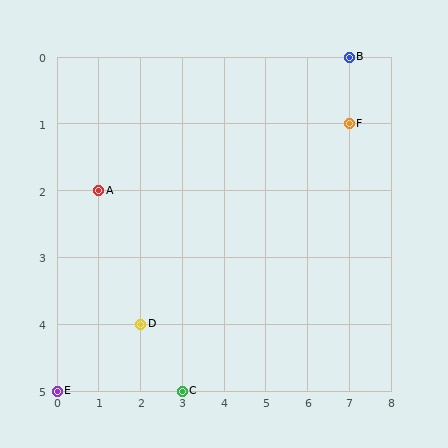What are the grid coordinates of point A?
Point A is at grid coordinates (1, 2).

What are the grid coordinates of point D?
Point D is at grid coordinates (2, 4).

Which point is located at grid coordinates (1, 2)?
Point A is at (1, 2).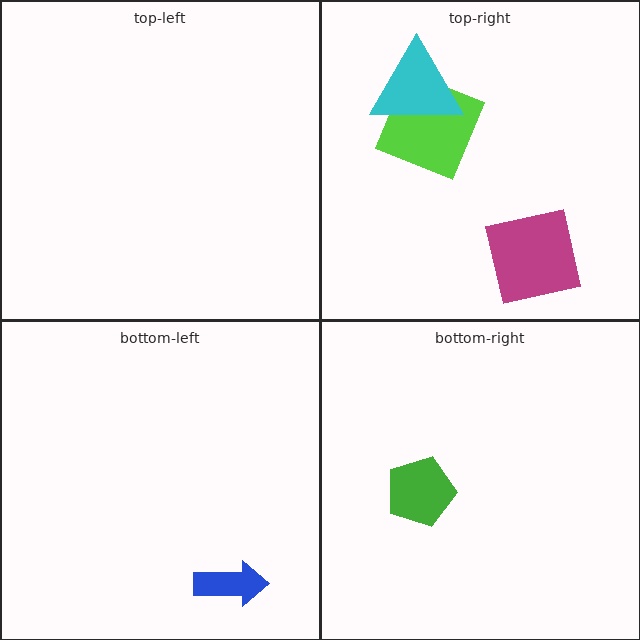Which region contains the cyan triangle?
The top-right region.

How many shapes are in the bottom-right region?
1.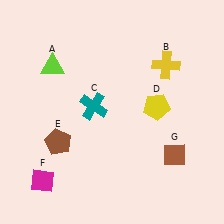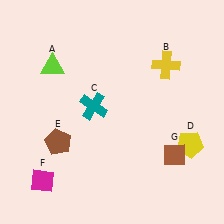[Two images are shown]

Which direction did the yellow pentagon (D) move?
The yellow pentagon (D) moved down.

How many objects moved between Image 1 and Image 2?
1 object moved between the two images.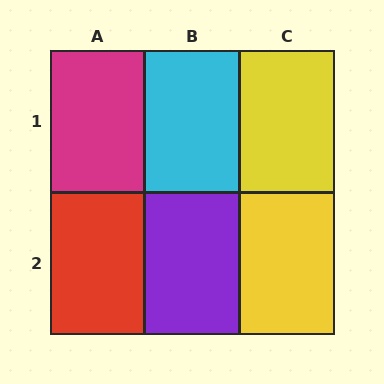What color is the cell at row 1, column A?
Magenta.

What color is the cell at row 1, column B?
Cyan.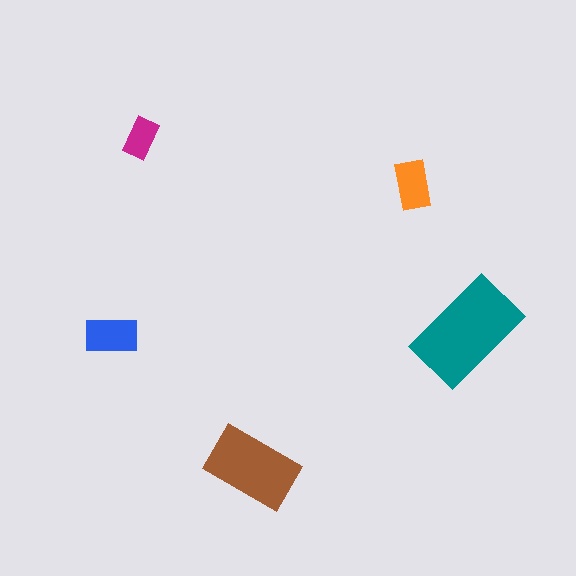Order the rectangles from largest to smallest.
the teal one, the brown one, the blue one, the orange one, the magenta one.